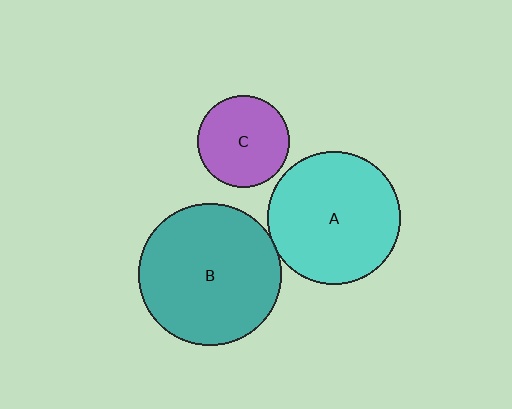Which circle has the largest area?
Circle B (teal).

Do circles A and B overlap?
Yes.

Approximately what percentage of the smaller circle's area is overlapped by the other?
Approximately 5%.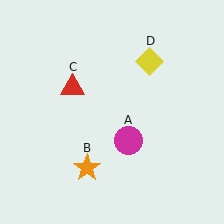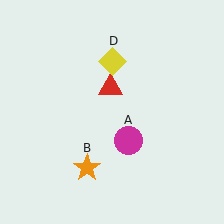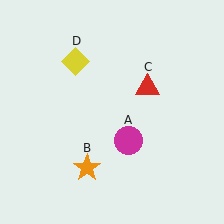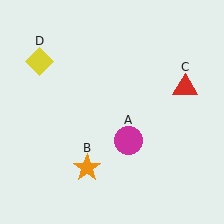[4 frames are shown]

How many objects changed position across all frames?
2 objects changed position: red triangle (object C), yellow diamond (object D).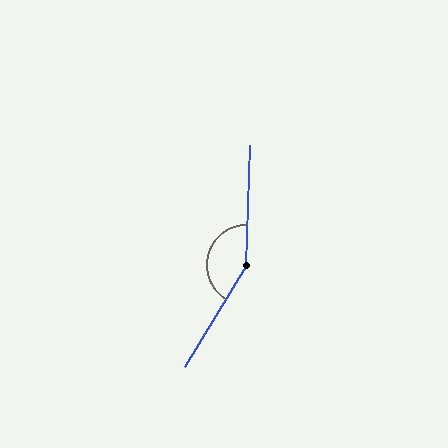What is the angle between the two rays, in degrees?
Approximately 150 degrees.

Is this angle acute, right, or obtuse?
It is obtuse.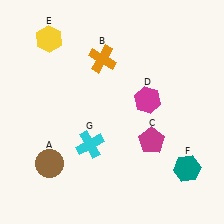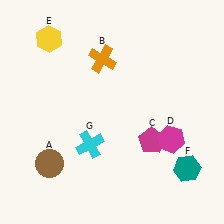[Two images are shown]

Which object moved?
The magenta hexagon (D) moved down.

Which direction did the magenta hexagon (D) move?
The magenta hexagon (D) moved down.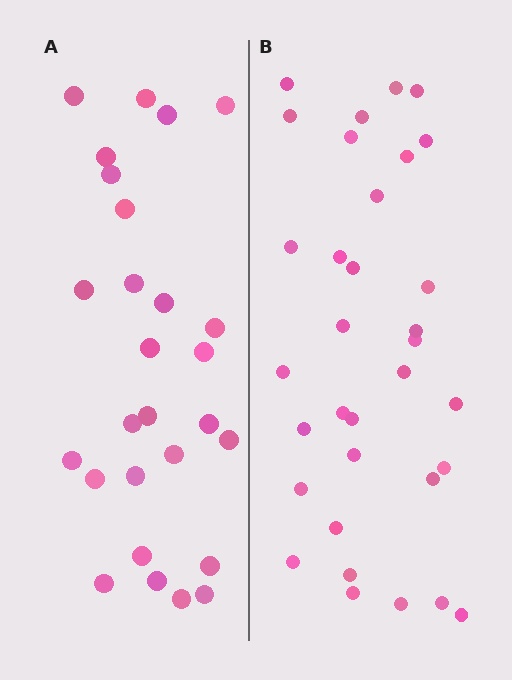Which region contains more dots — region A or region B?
Region B (the right region) has more dots.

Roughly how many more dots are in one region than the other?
Region B has about 6 more dots than region A.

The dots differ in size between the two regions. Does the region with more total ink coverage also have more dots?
No. Region A has more total ink coverage because its dots are larger, but region B actually contains more individual dots. Total area can be misleading — the number of items is what matters here.